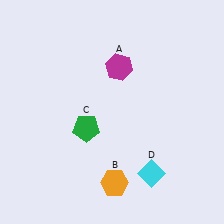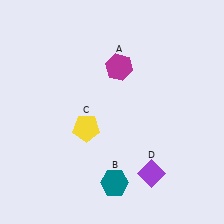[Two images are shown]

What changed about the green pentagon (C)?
In Image 1, C is green. In Image 2, it changed to yellow.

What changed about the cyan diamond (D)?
In Image 1, D is cyan. In Image 2, it changed to purple.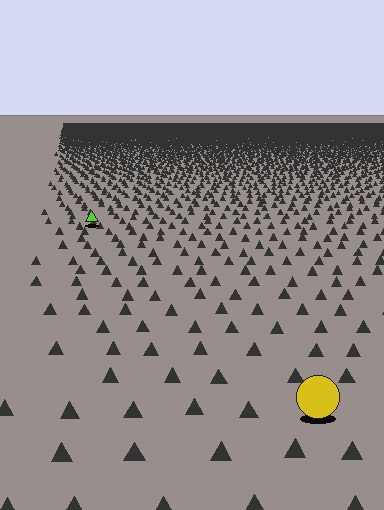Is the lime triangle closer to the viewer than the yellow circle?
No. The yellow circle is closer — you can tell from the texture gradient: the ground texture is coarser near it.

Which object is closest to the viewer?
The yellow circle is closest. The texture marks near it are larger and more spread out.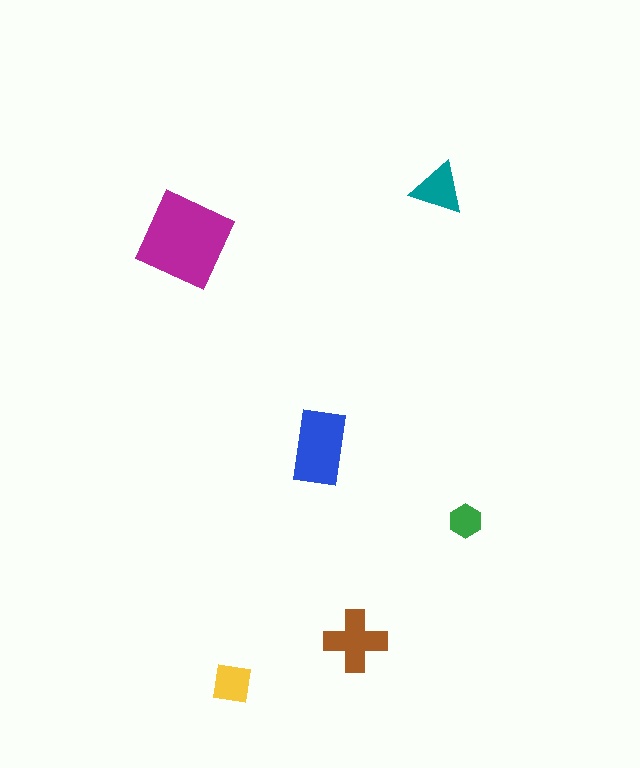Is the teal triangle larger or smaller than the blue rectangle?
Smaller.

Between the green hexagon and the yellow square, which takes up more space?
The yellow square.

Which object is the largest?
The magenta square.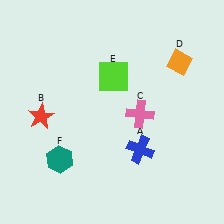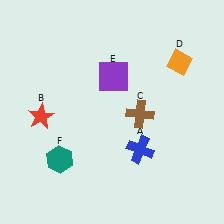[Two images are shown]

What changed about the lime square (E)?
In Image 1, E is lime. In Image 2, it changed to purple.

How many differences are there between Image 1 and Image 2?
There are 2 differences between the two images.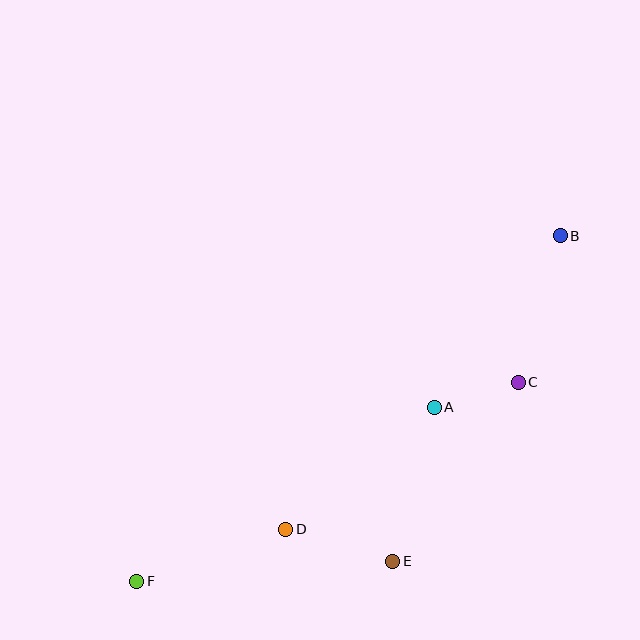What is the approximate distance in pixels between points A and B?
The distance between A and B is approximately 213 pixels.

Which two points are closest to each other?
Points A and C are closest to each other.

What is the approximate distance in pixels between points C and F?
The distance between C and F is approximately 430 pixels.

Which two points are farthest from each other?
Points B and F are farthest from each other.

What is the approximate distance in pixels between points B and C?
The distance between B and C is approximately 152 pixels.